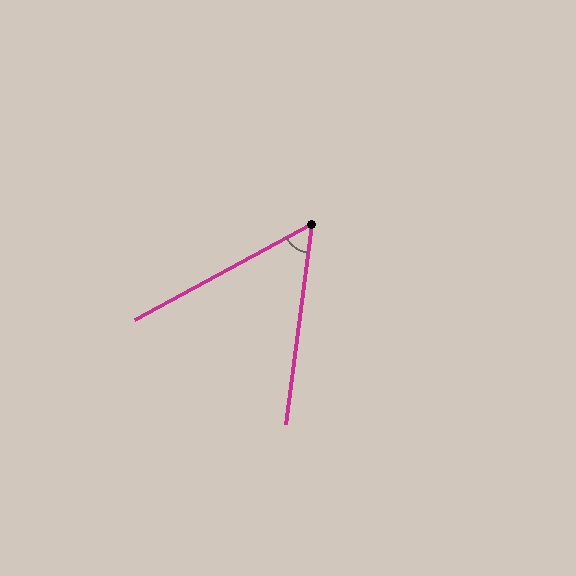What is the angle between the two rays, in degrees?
Approximately 54 degrees.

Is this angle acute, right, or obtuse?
It is acute.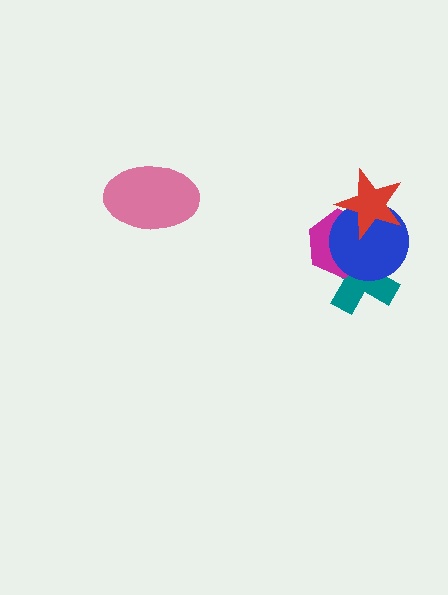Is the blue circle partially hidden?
Yes, it is partially covered by another shape.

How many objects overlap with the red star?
2 objects overlap with the red star.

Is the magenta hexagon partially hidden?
Yes, it is partially covered by another shape.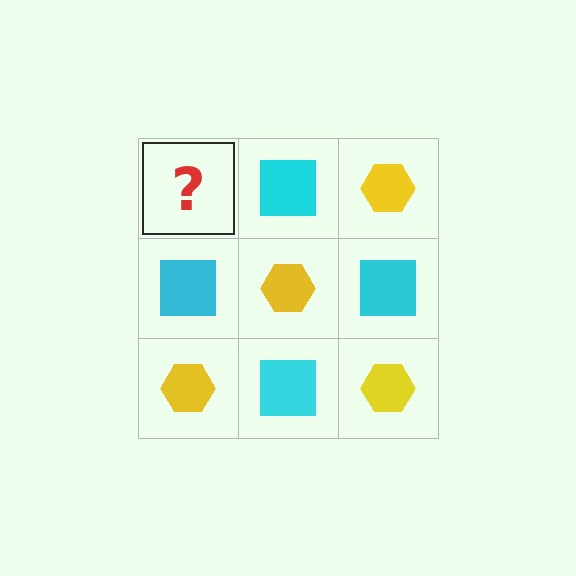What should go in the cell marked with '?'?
The missing cell should contain a yellow hexagon.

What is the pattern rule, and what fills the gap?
The rule is that it alternates yellow hexagon and cyan square in a checkerboard pattern. The gap should be filled with a yellow hexagon.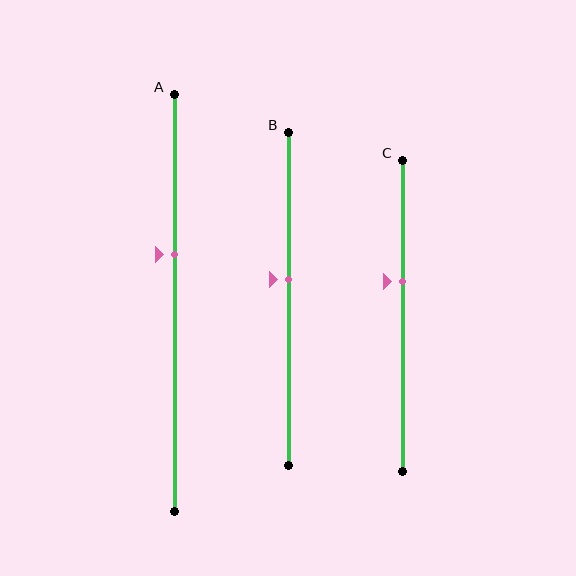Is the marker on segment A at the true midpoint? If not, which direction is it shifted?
No, the marker on segment A is shifted upward by about 12% of the segment length.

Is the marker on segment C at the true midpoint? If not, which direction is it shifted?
No, the marker on segment C is shifted upward by about 11% of the segment length.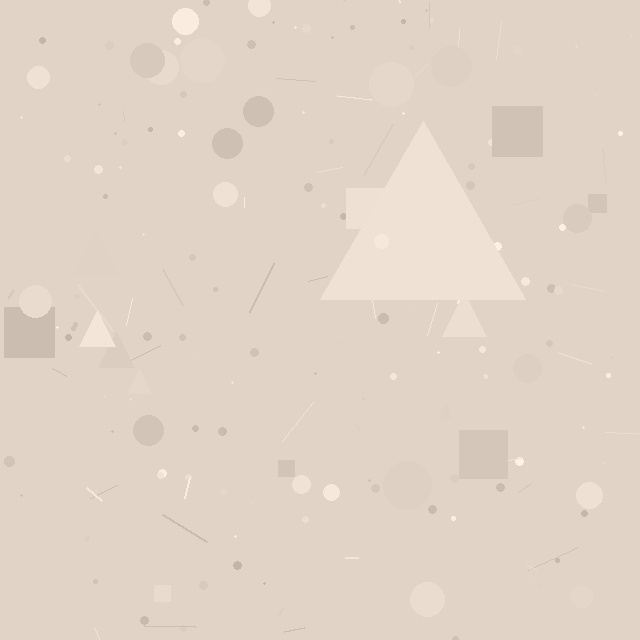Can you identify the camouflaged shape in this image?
The camouflaged shape is a triangle.